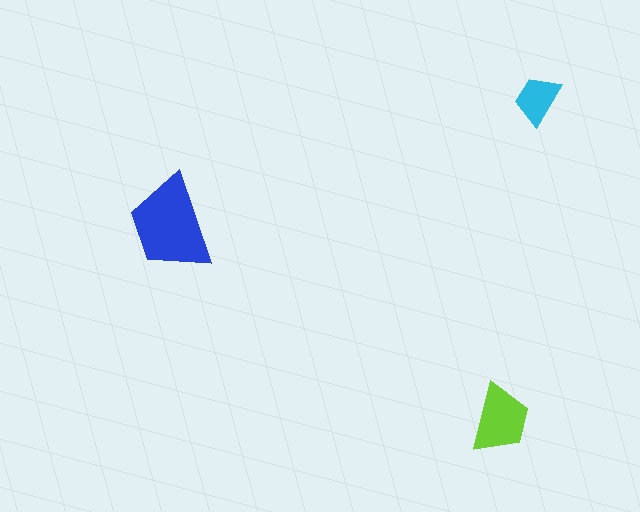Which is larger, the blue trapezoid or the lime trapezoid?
The blue one.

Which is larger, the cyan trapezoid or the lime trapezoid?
The lime one.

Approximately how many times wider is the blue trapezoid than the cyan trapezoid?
About 2 times wider.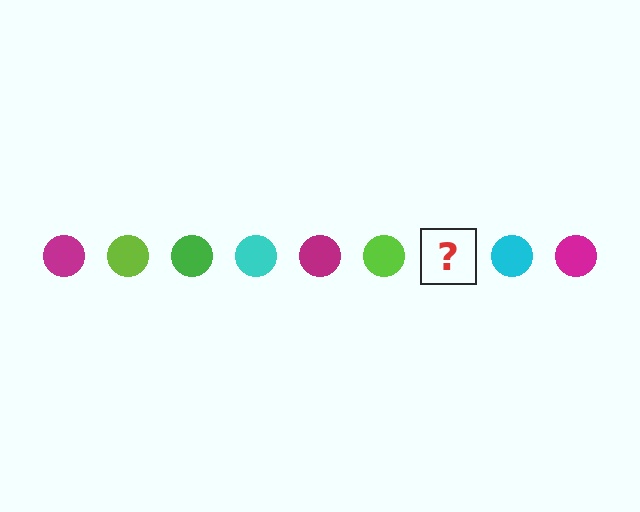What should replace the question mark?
The question mark should be replaced with a green circle.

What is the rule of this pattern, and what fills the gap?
The rule is that the pattern cycles through magenta, lime, green, cyan circles. The gap should be filled with a green circle.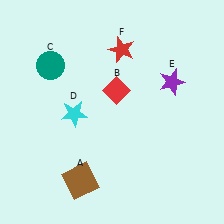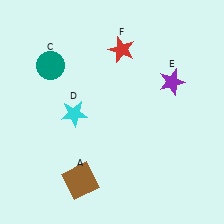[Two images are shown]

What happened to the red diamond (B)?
The red diamond (B) was removed in Image 2. It was in the top-right area of Image 1.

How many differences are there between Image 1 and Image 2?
There is 1 difference between the two images.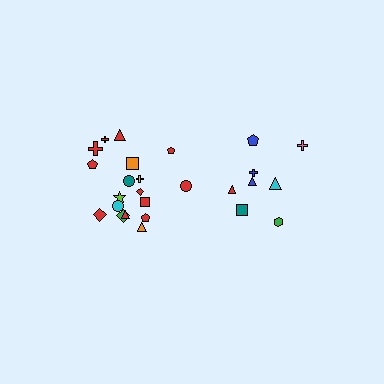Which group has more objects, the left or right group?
The left group.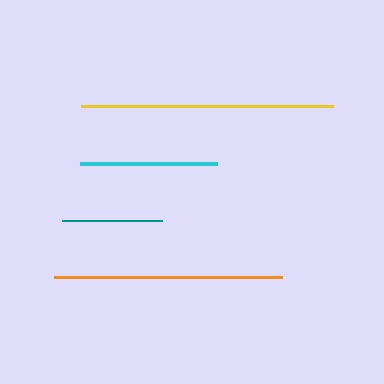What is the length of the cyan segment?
The cyan segment is approximately 137 pixels long.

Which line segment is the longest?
The yellow line is the longest at approximately 252 pixels.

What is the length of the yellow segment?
The yellow segment is approximately 252 pixels long.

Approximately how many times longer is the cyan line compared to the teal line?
The cyan line is approximately 1.4 times the length of the teal line.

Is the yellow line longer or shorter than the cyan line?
The yellow line is longer than the cyan line.